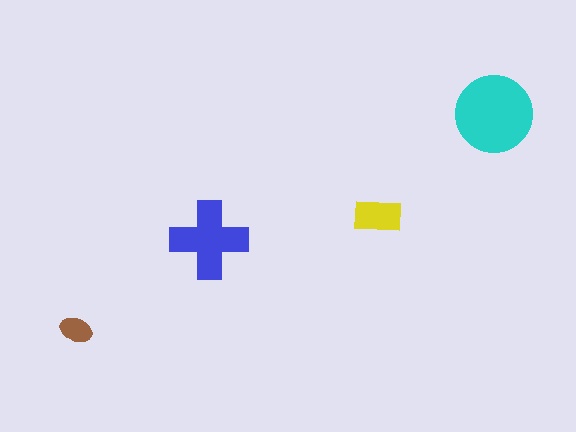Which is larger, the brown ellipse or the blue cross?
The blue cross.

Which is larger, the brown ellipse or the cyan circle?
The cyan circle.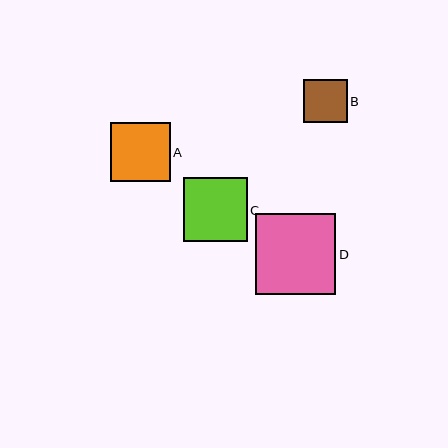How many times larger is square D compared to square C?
Square D is approximately 1.2 times the size of square C.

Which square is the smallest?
Square B is the smallest with a size of approximately 44 pixels.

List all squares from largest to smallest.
From largest to smallest: D, C, A, B.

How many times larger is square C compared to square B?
Square C is approximately 1.5 times the size of square B.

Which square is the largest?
Square D is the largest with a size of approximately 80 pixels.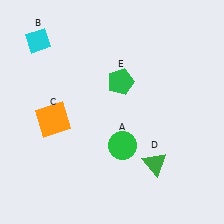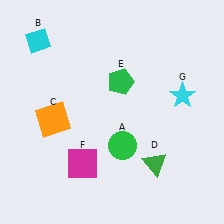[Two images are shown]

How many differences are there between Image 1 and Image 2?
There are 2 differences between the two images.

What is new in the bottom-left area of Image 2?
A magenta square (F) was added in the bottom-left area of Image 2.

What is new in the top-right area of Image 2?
A cyan star (G) was added in the top-right area of Image 2.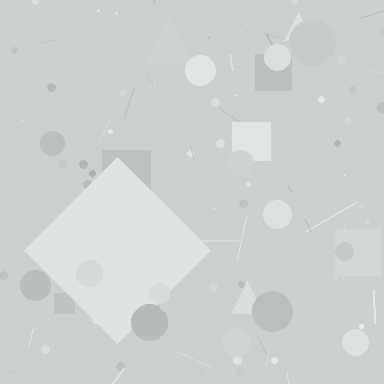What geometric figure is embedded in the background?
A diamond is embedded in the background.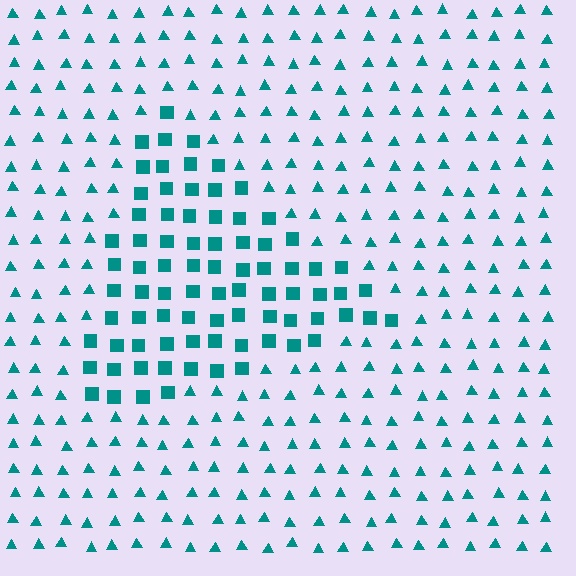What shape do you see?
I see a triangle.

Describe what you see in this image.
The image is filled with small teal elements arranged in a uniform grid. A triangle-shaped region contains squares, while the surrounding area contains triangles. The boundary is defined purely by the change in element shape.